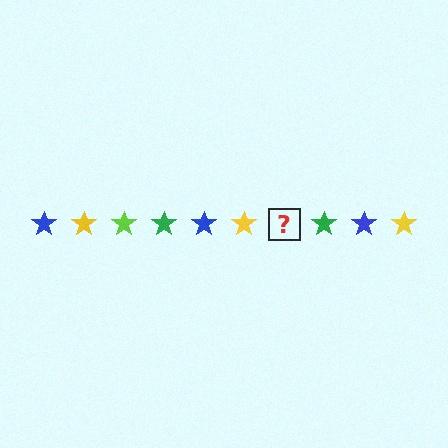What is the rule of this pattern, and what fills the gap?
The rule is that the pattern cycles through blue, yellow, lime, green stars. The gap should be filled with a lime star.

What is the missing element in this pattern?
The missing element is a lime star.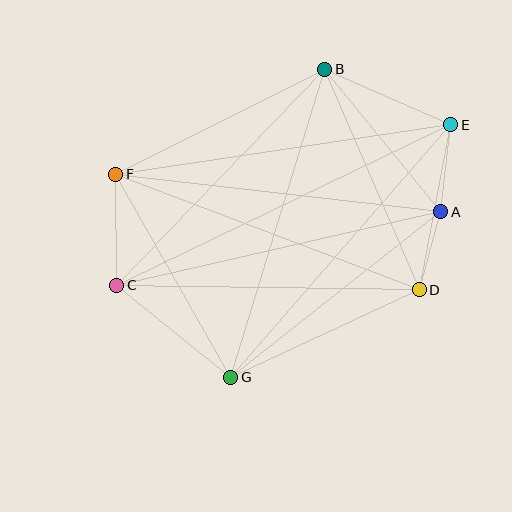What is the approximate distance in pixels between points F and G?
The distance between F and G is approximately 233 pixels.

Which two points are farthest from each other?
Points C and E are farthest from each other.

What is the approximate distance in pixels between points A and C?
The distance between A and C is approximately 332 pixels.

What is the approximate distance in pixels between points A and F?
The distance between A and F is approximately 327 pixels.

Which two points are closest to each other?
Points A and D are closest to each other.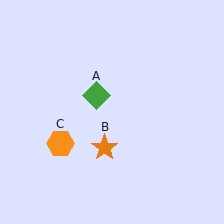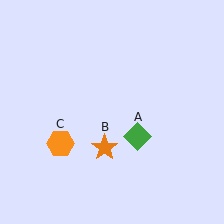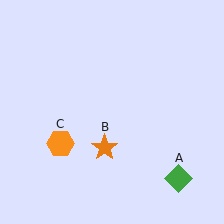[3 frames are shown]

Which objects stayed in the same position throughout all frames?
Orange star (object B) and orange hexagon (object C) remained stationary.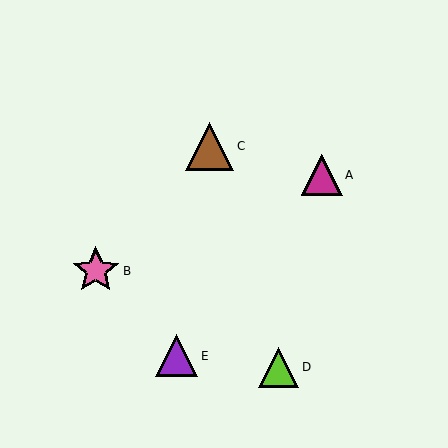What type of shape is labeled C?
Shape C is a brown triangle.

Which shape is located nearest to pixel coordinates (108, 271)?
The pink star (labeled B) at (96, 271) is nearest to that location.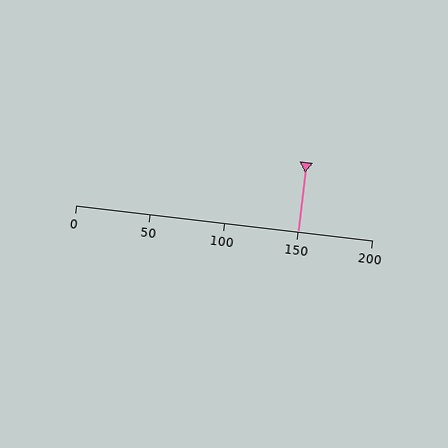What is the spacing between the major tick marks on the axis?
The major ticks are spaced 50 apart.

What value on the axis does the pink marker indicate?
The marker indicates approximately 150.